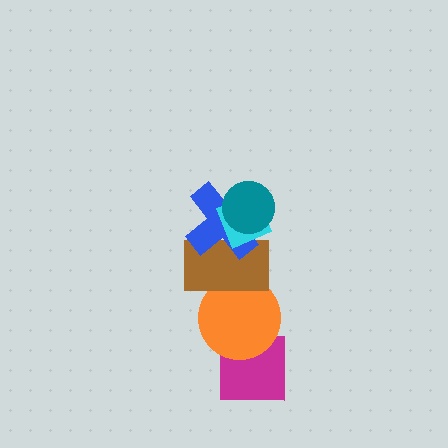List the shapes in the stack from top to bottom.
From top to bottom: the teal circle, the cyan diamond, the blue cross, the brown rectangle, the orange circle, the magenta square.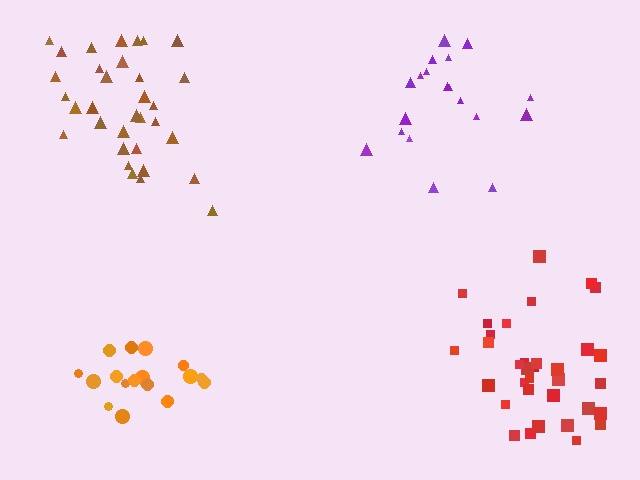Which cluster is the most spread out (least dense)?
Purple.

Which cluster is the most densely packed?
Orange.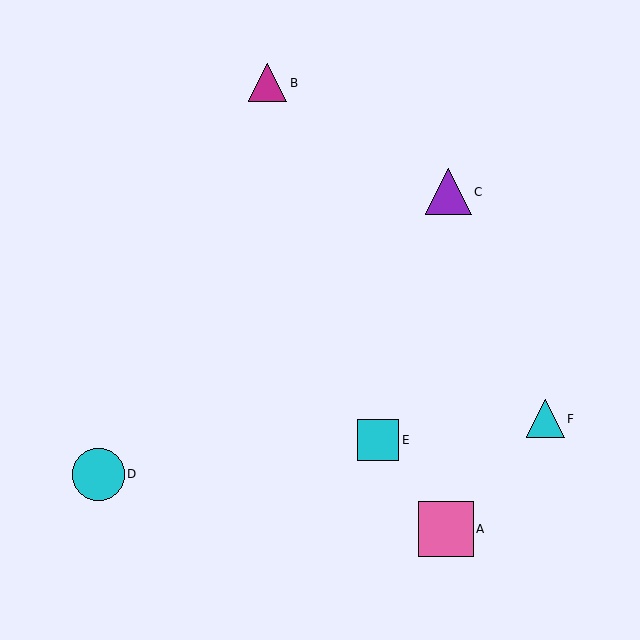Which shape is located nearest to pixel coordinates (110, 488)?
The cyan circle (labeled D) at (99, 474) is nearest to that location.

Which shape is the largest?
The pink square (labeled A) is the largest.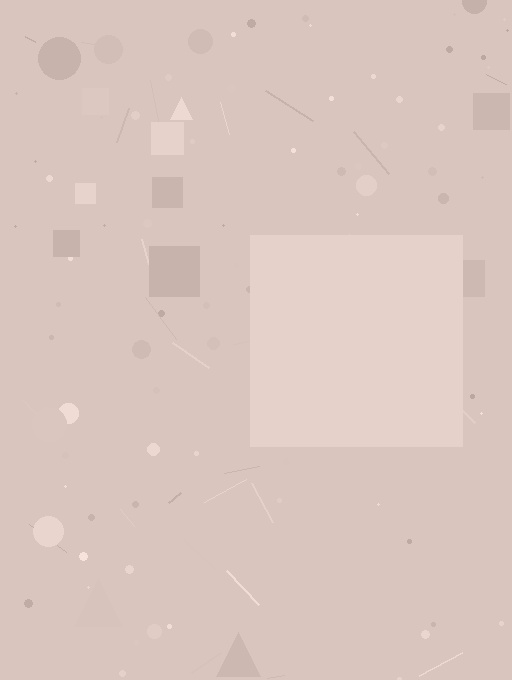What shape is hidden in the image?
A square is hidden in the image.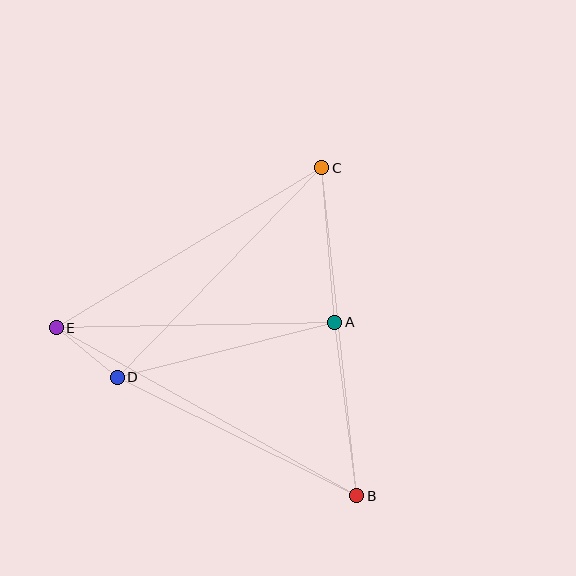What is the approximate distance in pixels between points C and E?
The distance between C and E is approximately 310 pixels.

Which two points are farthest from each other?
Points B and E are farthest from each other.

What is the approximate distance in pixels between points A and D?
The distance between A and D is approximately 224 pixels.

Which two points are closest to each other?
Points D and E are closest to each other.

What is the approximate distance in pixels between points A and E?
The distance between A and E is approximately 278 pixels.